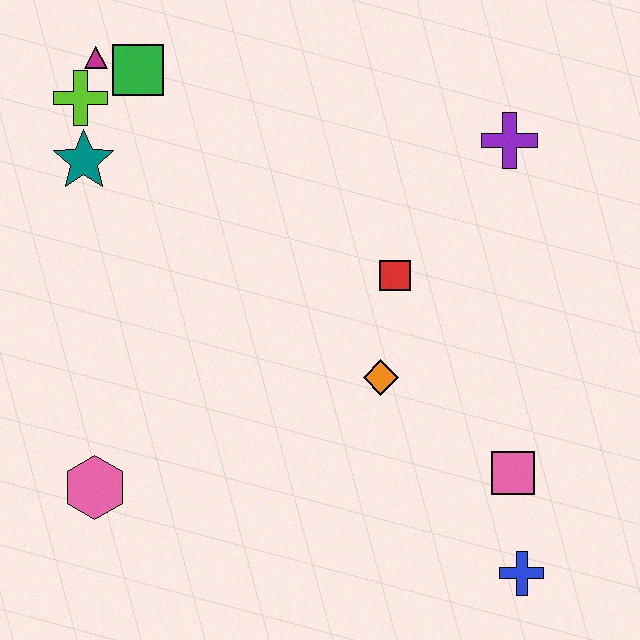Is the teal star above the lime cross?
No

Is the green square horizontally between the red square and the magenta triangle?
Yes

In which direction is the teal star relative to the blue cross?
The teal star is to the left of the blue cross.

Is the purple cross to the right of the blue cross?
No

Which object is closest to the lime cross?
The magenta triangle is closest to the lime cross.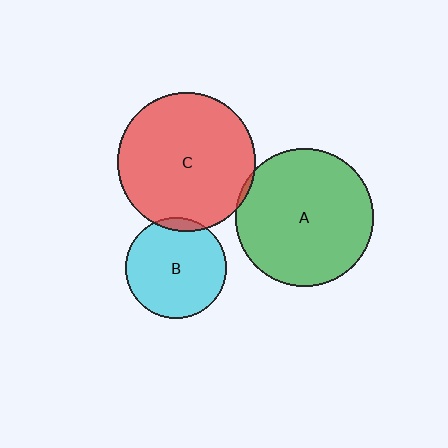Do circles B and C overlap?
Yes.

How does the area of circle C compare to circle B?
Approximately 1.9 times.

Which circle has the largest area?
Circle C (red).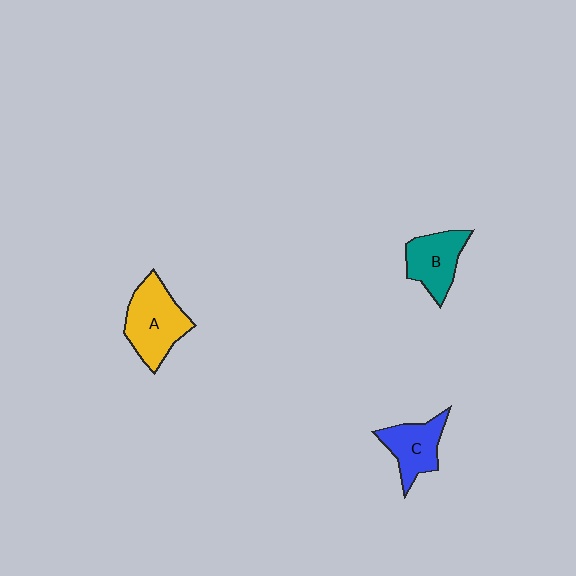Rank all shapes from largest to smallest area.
From largest to smallest: A (yellow), B (teal), C (blue).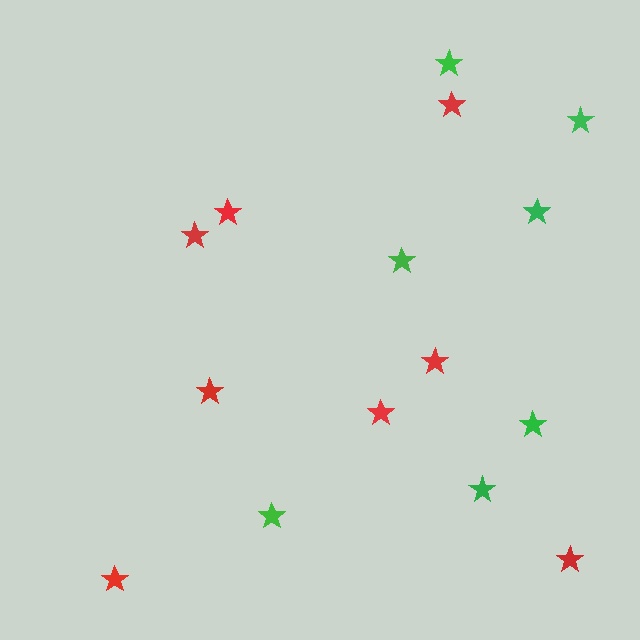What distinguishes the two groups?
There are 2 groups: one group of green stars (7) and one group of red stars (8).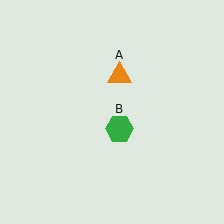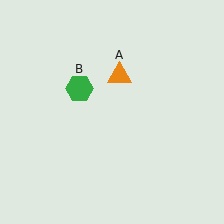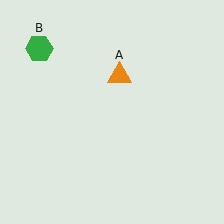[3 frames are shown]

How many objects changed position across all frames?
1 object changed position: green hexagon (object B).